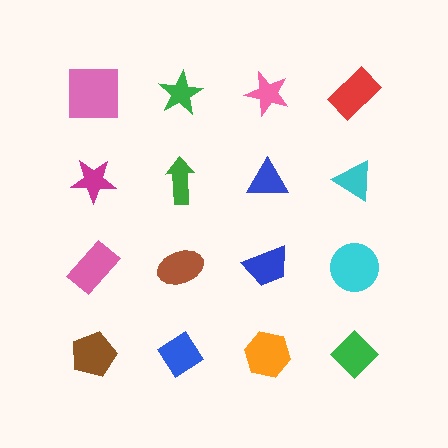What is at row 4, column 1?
A brown pentagon.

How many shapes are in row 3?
4 shapes.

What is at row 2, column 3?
A blue triangle.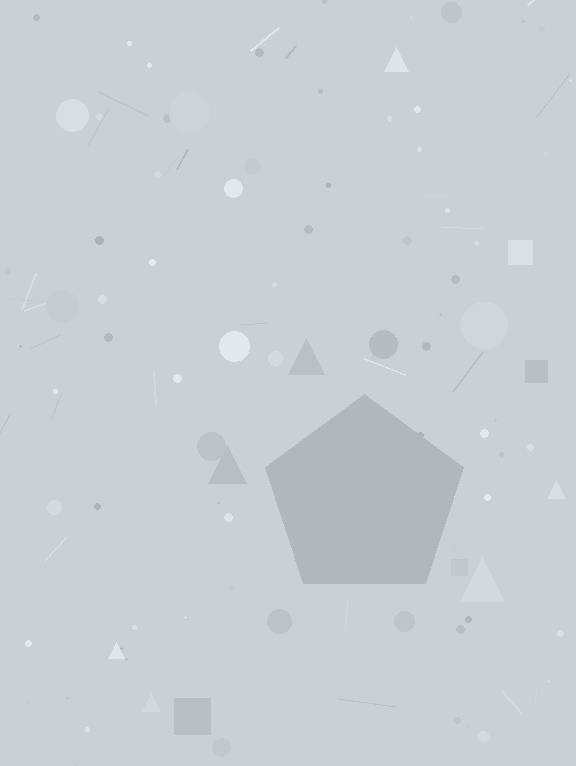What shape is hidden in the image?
A pentagon is hidden in the image.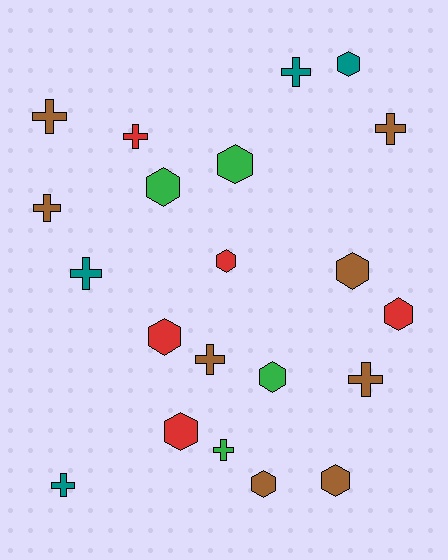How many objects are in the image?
There are 21 objects.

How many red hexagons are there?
There are 4 red hexagons.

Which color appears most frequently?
Brown, with 8 objects.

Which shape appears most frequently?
Hexagon, with 11 objects.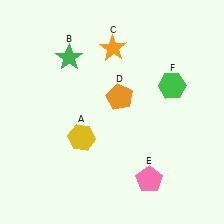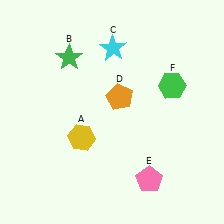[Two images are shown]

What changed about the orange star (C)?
In Image 1, C is orange. In Image 2, it changed to cyan.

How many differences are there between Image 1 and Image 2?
There is 1 difference between the two images.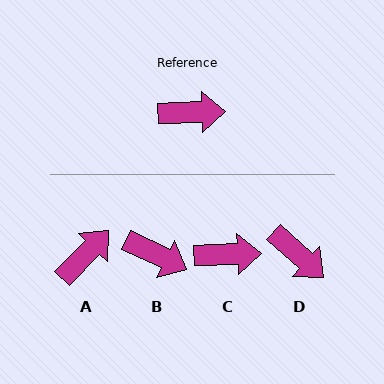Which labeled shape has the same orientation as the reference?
C.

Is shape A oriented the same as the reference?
No, it is off by about 44 degrees.